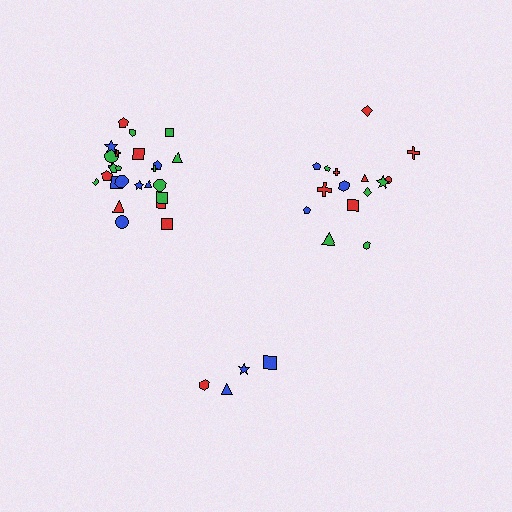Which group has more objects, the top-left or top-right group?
The top-left group.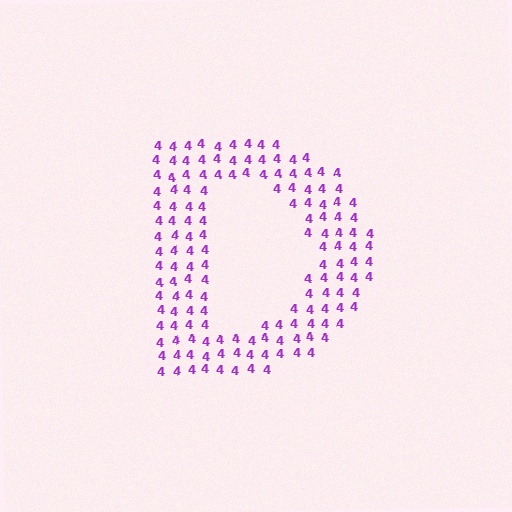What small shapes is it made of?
It is made of small digit 4's.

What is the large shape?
The large shape is the letter D.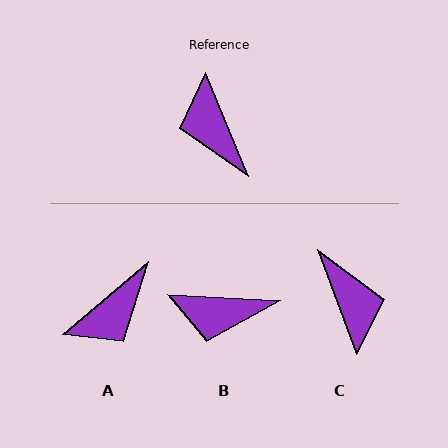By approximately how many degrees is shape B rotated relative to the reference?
Approximately 64 degrees counter-clockwise.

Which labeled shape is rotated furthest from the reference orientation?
C, about 178 degrees away.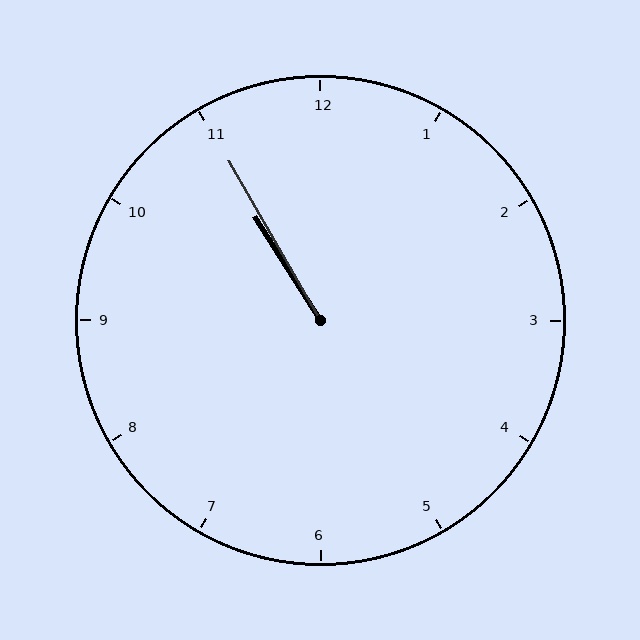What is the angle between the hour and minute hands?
Approximately 2 degrees.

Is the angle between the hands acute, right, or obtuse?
It is acute.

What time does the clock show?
10:55.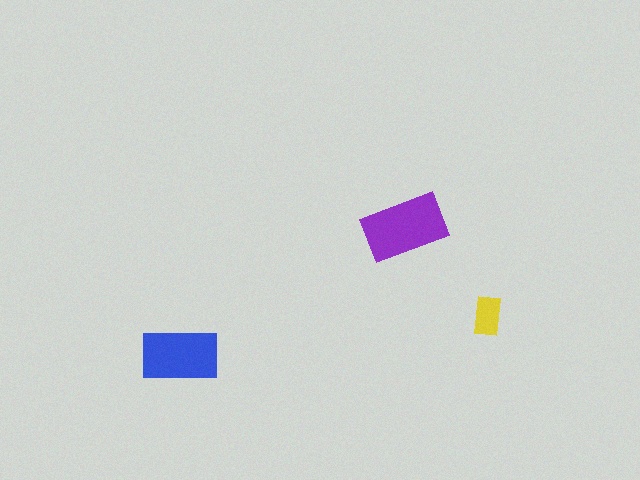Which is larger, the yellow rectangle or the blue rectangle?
The blue one.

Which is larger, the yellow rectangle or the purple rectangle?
The purple one.